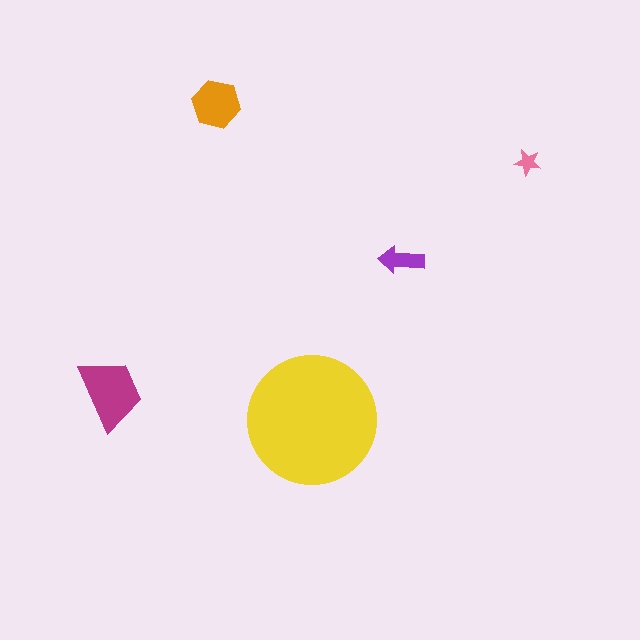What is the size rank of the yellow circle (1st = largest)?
1st.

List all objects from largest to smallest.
The yellow circle, the magenta trapezoid, the orange hexagon, the purple arrow, the pink star.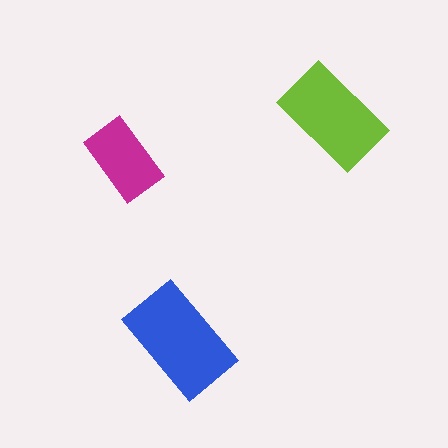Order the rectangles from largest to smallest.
the blue one, the lime one, the magenta one.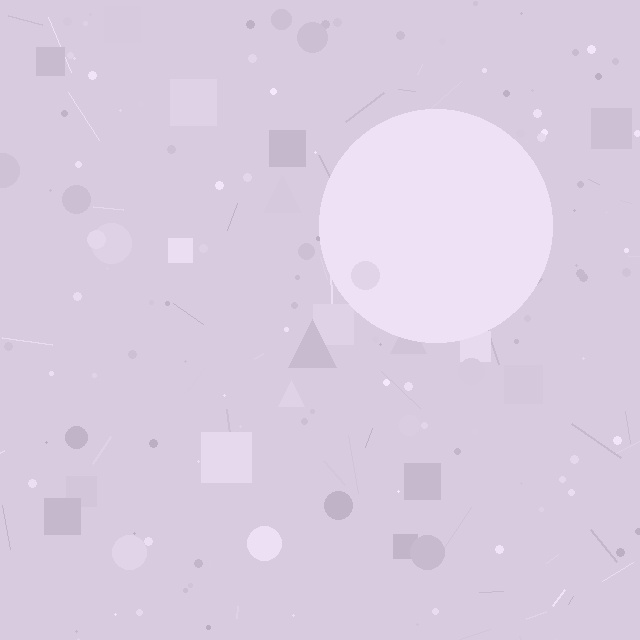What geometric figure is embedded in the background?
A circle is embedded in the background.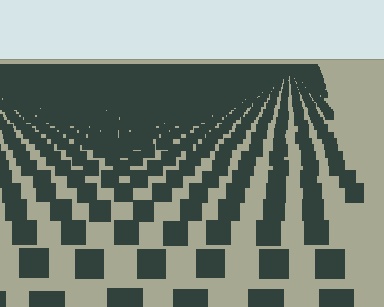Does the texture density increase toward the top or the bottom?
Density increases toward the top.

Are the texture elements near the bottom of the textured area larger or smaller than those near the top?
Larger. Near the bottom, elements are closer to the viewer and appear at a bigger on-screen size.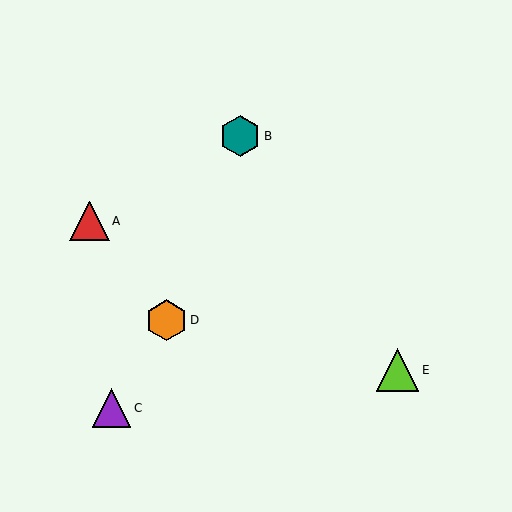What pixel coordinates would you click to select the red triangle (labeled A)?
Click at (90, 221) to select the red triangle A.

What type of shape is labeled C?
Shape C is a purple triangle.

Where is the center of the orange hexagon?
The center of the orange hexagon is at (166, 320).